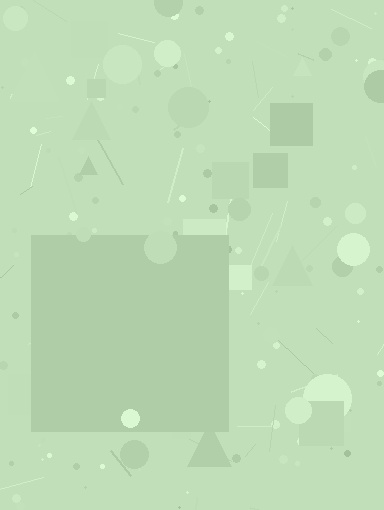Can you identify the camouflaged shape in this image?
The camouflaged shape is a square.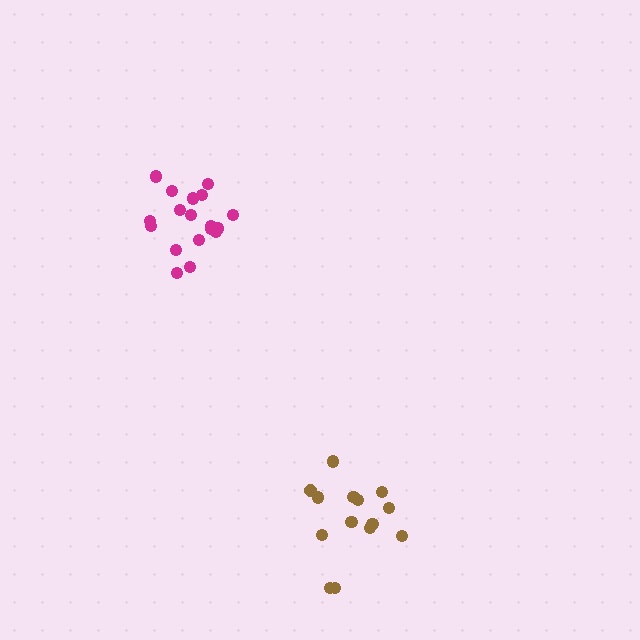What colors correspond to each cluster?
The clusters are colored: magenta, brown.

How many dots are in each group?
Group 1: 18 dots, Group 2: 14 dots (32 total).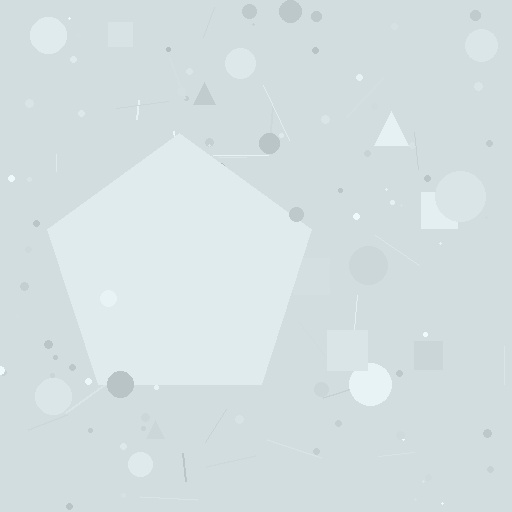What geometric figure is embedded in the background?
A pentagon is embedded in the background.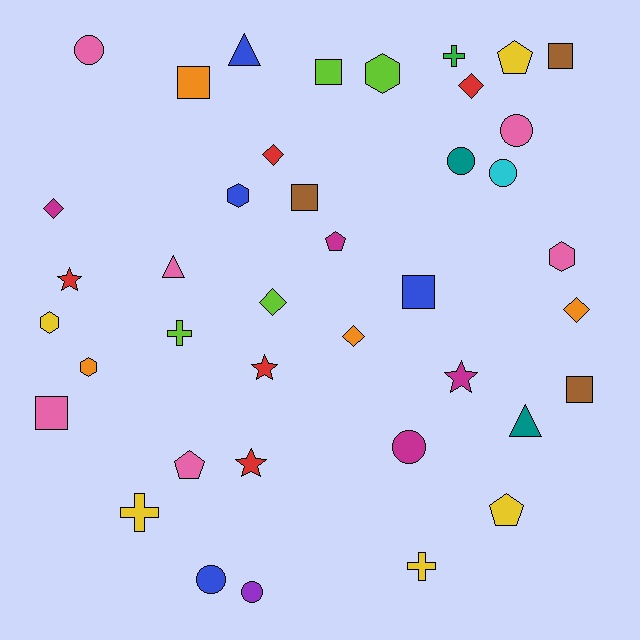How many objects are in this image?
There are 40 objects.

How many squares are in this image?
There are 7 squares.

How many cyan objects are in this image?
There is 1 cyan object.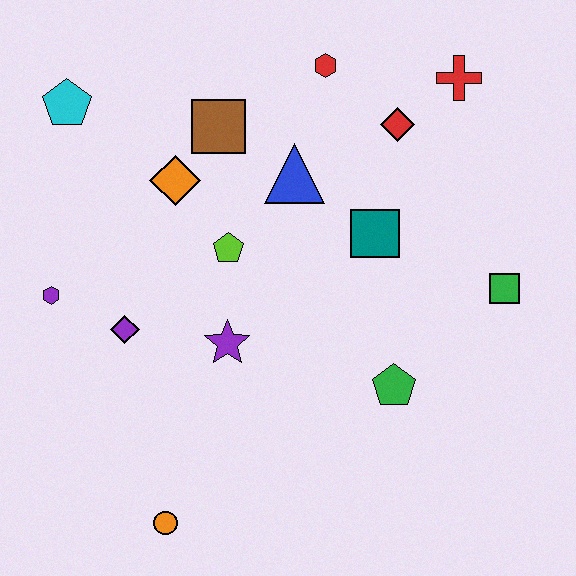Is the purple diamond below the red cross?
Yes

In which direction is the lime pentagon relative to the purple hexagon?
The lime pentagon is to the right of the purple hexagon.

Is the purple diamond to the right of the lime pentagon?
No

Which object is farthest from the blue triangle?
The orange circle is farthest from the blue triangle.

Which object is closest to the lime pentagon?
The orange diamond is closest to the lime pentagon.